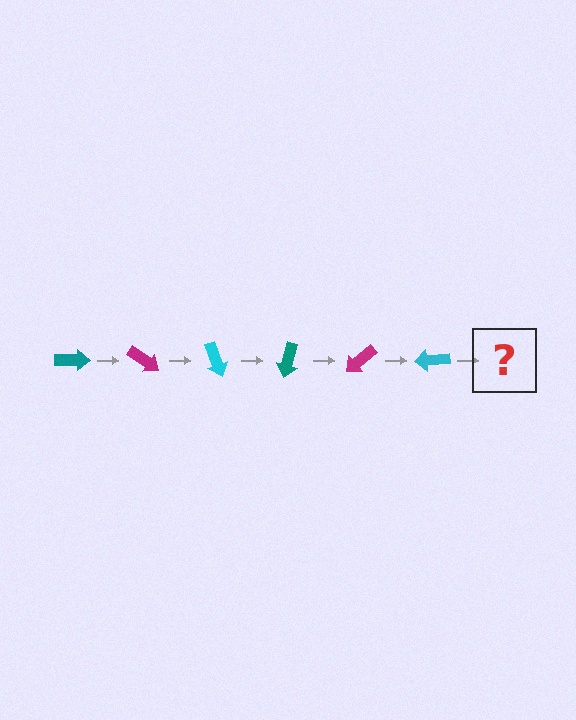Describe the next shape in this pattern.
It should be a teal arrow, rotated 210 degrees from the start.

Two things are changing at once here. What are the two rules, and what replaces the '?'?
The two rules are that it rotates 35 degrees each step and the color cycles through teal, magenta, and cyan. The '?' should be a teal arrow, rotated 210 degrees from the start.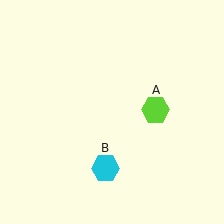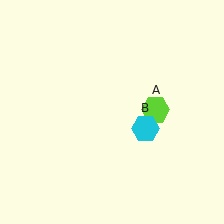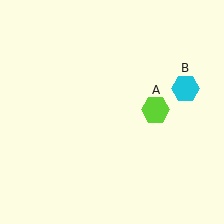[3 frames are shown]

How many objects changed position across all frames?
1 object changed position: cyan hexagon (object B).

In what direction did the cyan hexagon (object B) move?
The cyan hexagon (object B) moved up and to the right.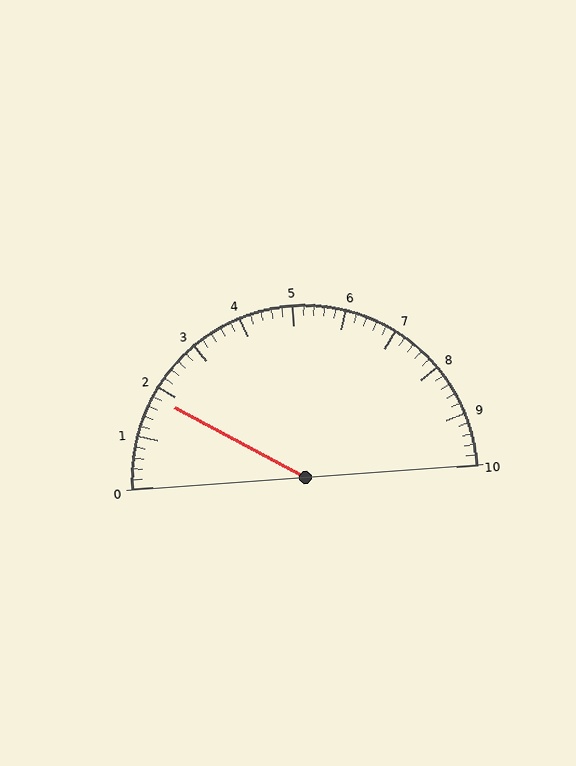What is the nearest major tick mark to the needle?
The nearest major tick mark is 2.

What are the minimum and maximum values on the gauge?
The gauge ranges from 0 to 10.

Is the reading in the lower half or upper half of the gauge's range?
The reading is in the lower half of the range (0 to 10).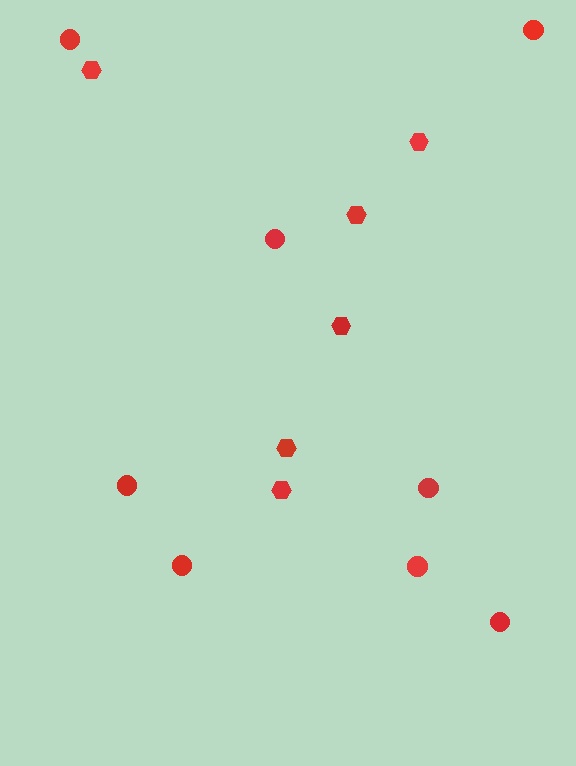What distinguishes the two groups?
There are 2 groups: one group of circles (8) and one group of hexagons (6).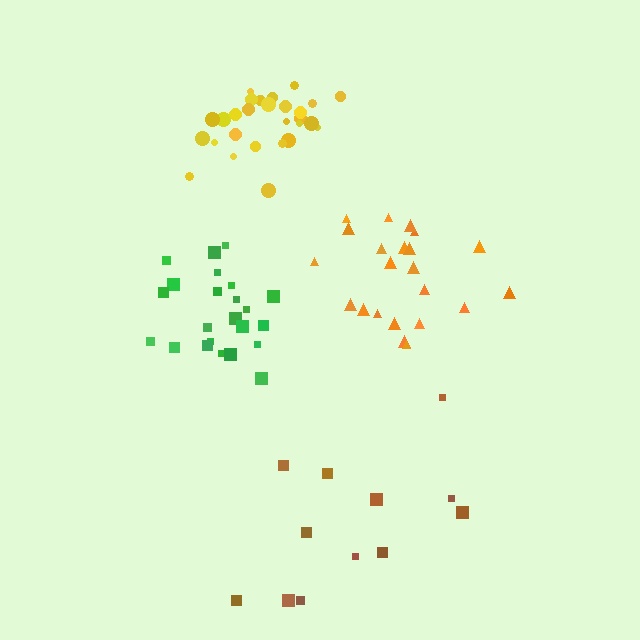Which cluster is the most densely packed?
Yellow.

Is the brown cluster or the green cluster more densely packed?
Green.